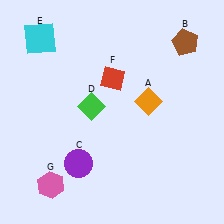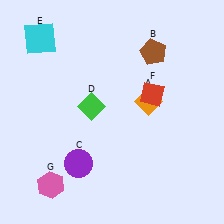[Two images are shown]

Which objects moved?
The objects that moved are: the brown pentagon (B), the red diamond (F).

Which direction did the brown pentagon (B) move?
The brown pentagon (B) moved left.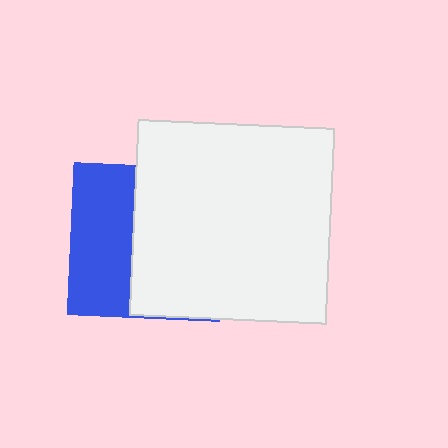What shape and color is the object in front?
The object in front is a white square.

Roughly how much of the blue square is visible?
A small part of it is visible (roughly 42%).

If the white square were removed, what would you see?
You would see the complete blue square.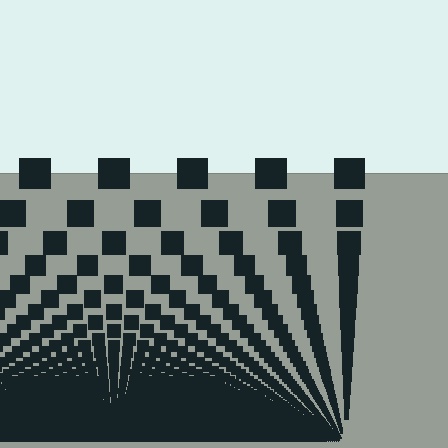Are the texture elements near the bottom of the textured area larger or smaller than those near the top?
Smaller. The gradient is inverted — elements near the bottom are smaller and denser.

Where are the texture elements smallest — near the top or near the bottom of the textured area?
Near the bottom.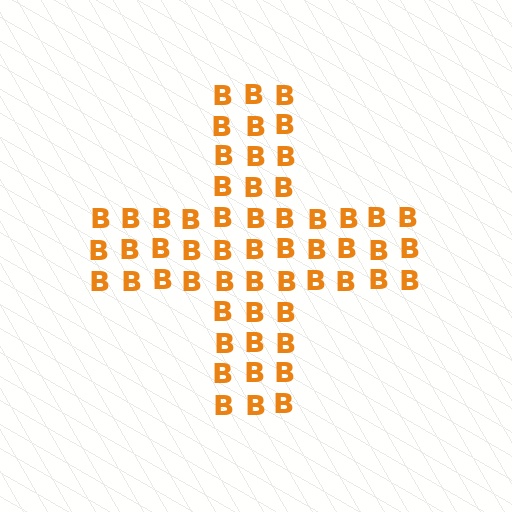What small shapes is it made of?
It is made of small letter B's.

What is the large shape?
The large shape is a cross.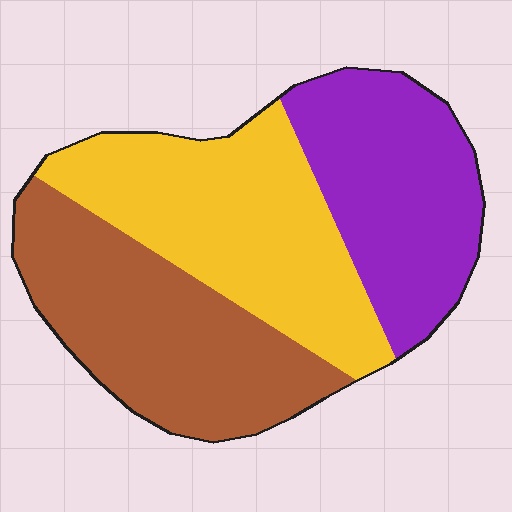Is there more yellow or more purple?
Yellow.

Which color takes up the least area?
Purple, at roughly 30%.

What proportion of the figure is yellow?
Yellow takes up about three eighths (3/8) of the figure.